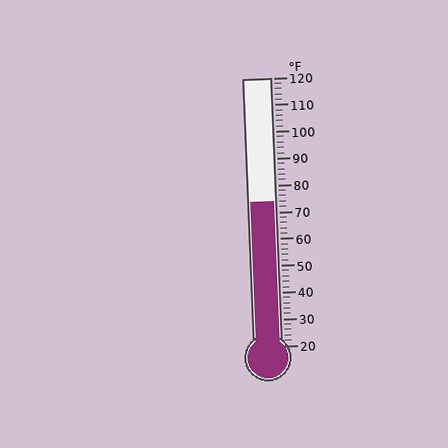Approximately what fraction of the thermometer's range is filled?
The thermometer is filled to approximately 55% of its range.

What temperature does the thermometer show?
The thermometer shows approximately 74°F.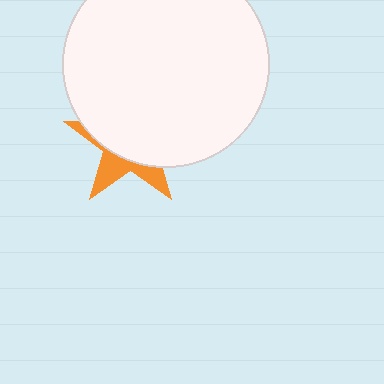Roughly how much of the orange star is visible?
A small part of it is visible (roughly 33%).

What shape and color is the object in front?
The object in front is a white circle.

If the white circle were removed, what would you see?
You would see the complete orange star.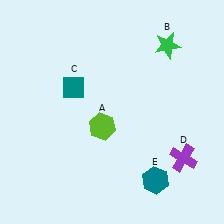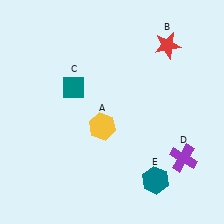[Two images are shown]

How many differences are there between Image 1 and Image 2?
There are 2 differences between the two images.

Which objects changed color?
A changed from lime to yellow. B changed from green to red.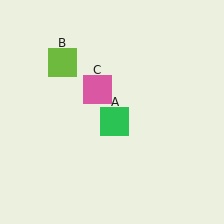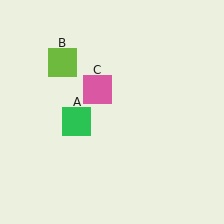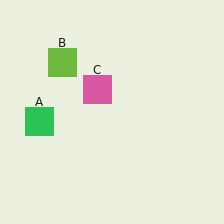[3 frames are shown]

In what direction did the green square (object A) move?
The green square (object A) moved left.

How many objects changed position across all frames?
1 object changed position: green square (object A).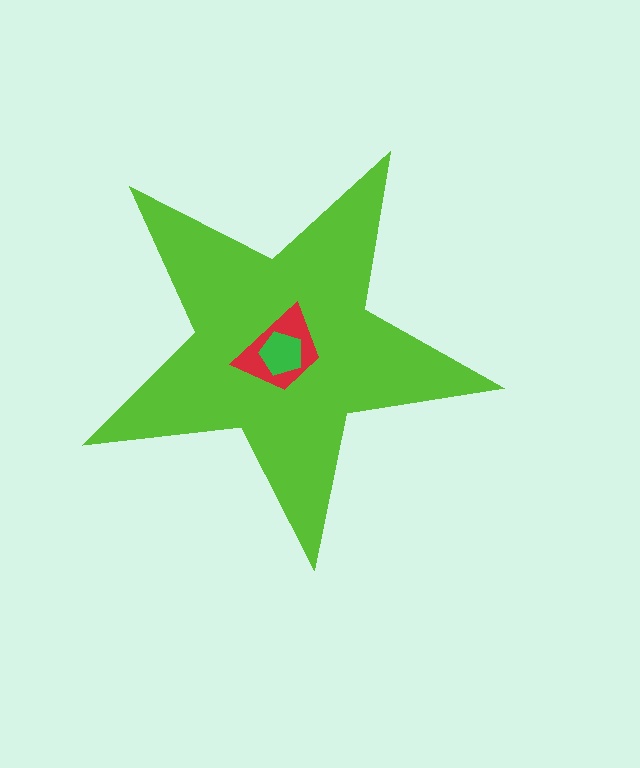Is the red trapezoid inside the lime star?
Yes.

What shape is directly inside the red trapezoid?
The green pentagon.